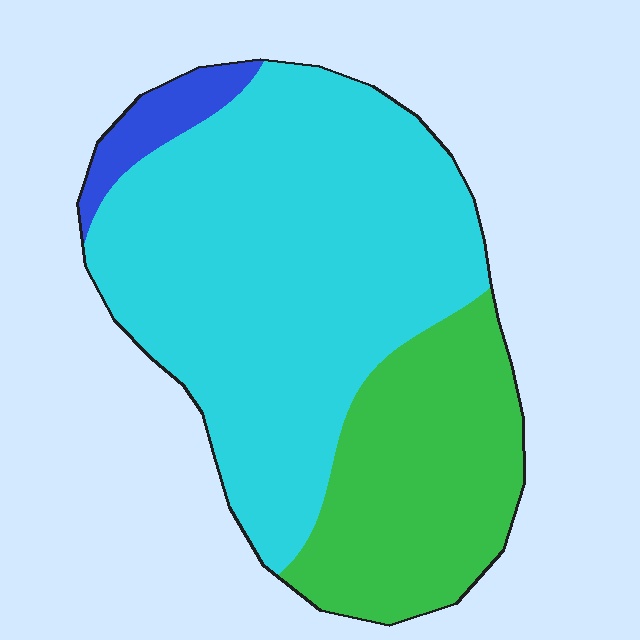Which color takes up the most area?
Cyan, at roughly 65%.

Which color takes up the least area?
Blue, at roughly 5%.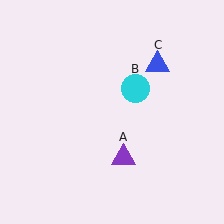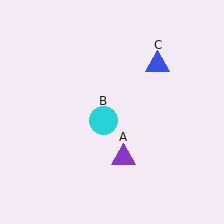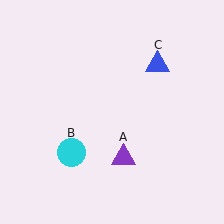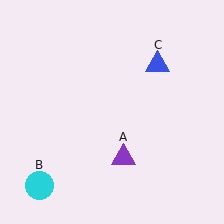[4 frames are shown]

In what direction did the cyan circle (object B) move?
The cyan circle (object B) moved down and to the left.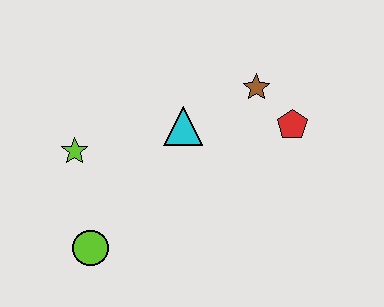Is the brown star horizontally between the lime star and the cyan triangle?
No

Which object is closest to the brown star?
The red pentagon is closest to the brown star.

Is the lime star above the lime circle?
Yes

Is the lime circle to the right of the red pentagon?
No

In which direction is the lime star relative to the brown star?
The lime star is to the left of the brown star.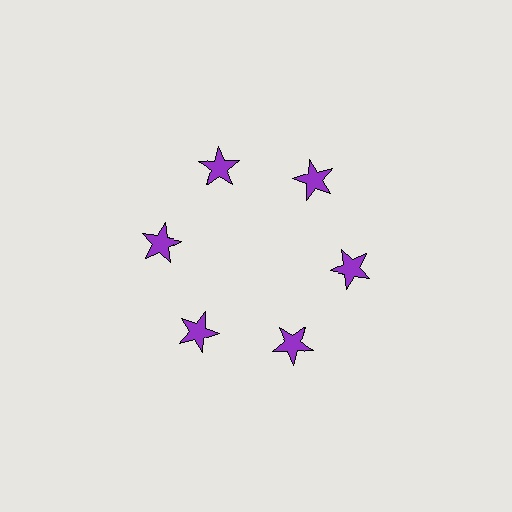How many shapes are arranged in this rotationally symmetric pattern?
There are 6 shapes, arranged in 6 groups of 1.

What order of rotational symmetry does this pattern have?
This pattern has 6-fold rotational symmetry.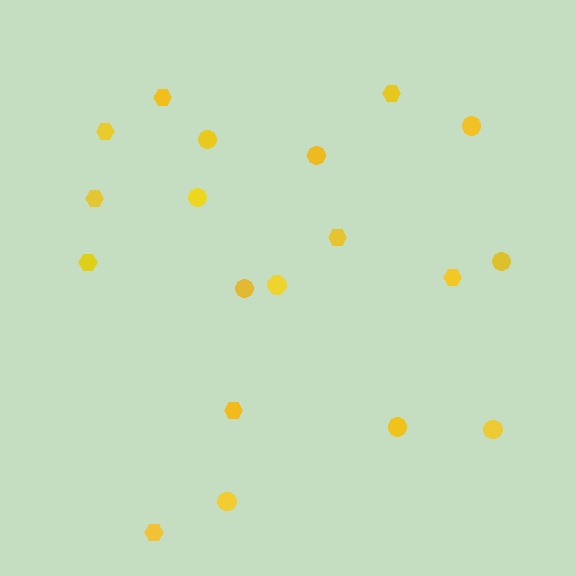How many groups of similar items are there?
There are 2 groups: one group of hexagons (9) and one group of circles (10).